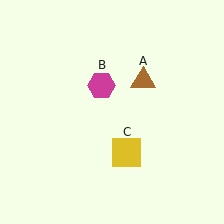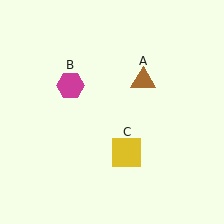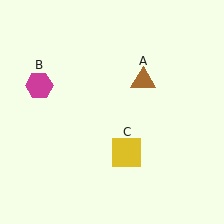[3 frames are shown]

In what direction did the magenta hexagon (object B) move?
The magenta hexagon (object B) moved left.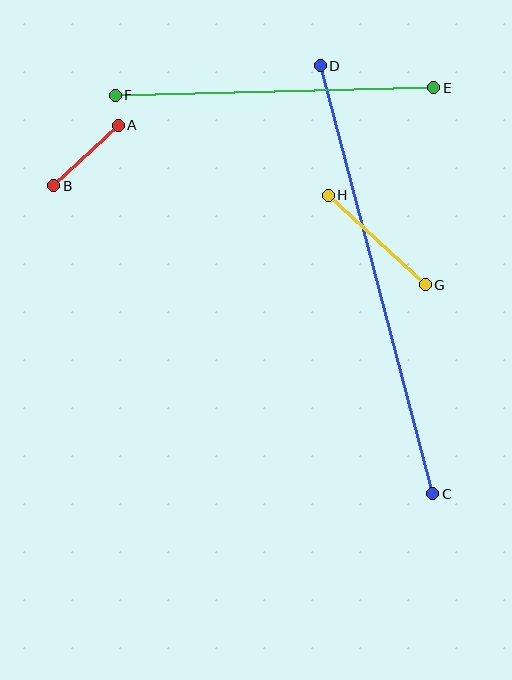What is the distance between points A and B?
The distance is approximately 88 pixels.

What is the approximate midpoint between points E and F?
The midpoint is at approximately (274, 92) pixels.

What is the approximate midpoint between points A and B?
The midpoint is at approximately (86, 156) pixels.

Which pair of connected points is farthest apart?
Points C and D are farthest apart.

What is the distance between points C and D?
The distance is approximately 443 pixels.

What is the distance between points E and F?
The distance is approximately 318 pixels.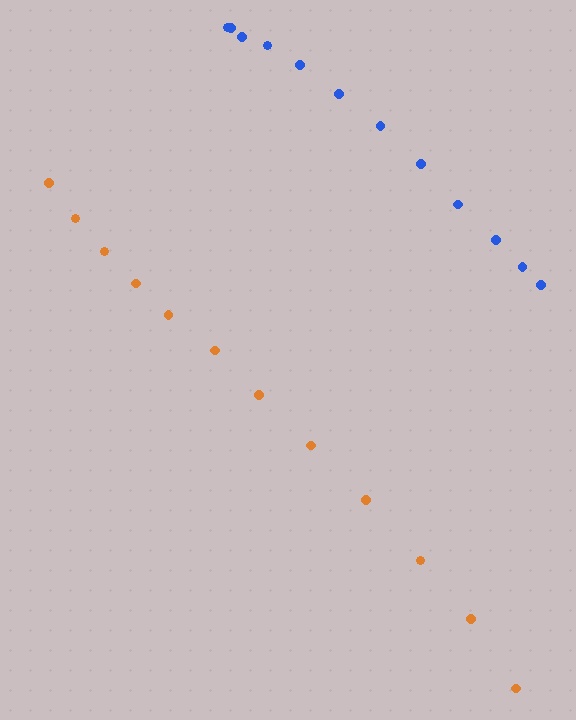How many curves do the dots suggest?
There are 2 distinct paths.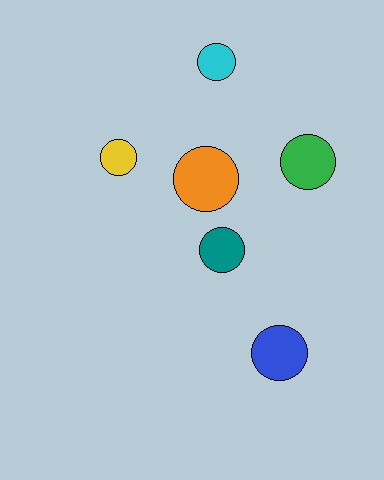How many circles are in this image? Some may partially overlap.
There are 6 circles.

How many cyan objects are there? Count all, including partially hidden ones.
There is 1 cyan object.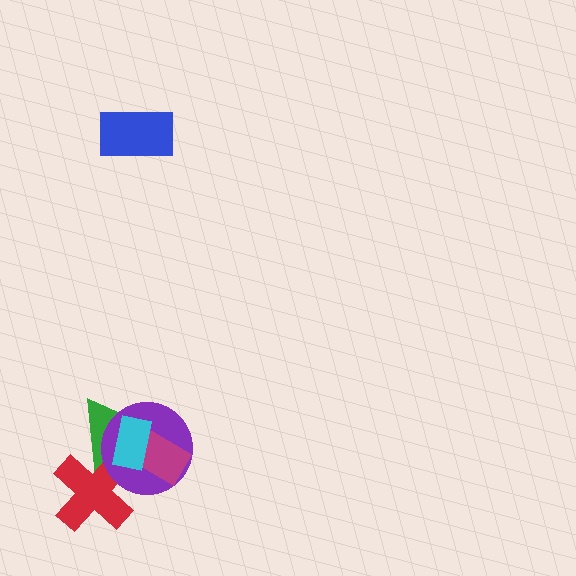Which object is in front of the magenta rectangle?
The cyan rectangle is in front of the magenta rectangle.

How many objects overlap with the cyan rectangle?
3 objects overlap with the cyan rectangle.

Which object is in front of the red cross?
The purple circle is in front of the red cross.